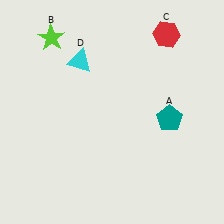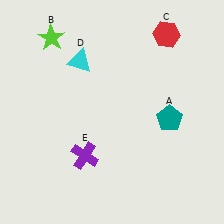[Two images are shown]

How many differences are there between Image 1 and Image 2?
There is 1 difference between the two images.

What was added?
A purple cross (E) was added in Image 2.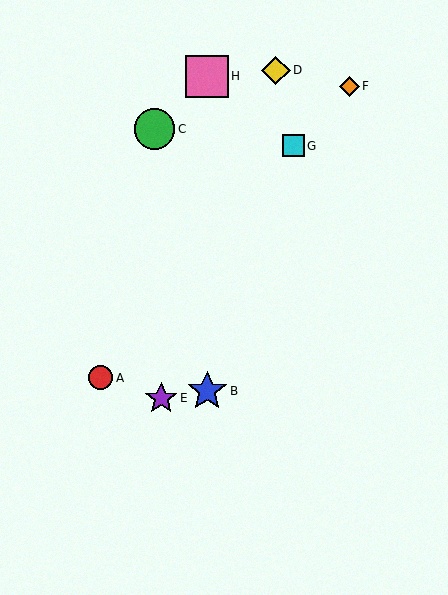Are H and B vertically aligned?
Yes, both are at x≈207.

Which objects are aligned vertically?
Objects B, H are aligned vertically.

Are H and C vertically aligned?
No, H is at x≈207 and C is at x≈155.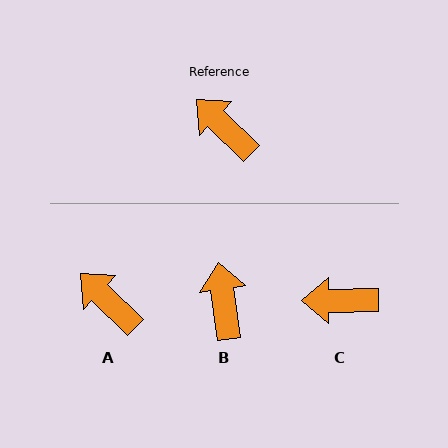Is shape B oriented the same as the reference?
No, it is off by about 38 degrees.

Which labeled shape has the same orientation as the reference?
A.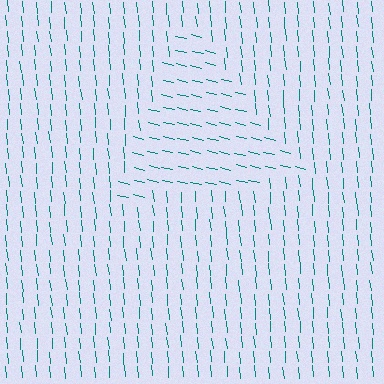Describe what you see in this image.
The image is filled with small teal line segments. A triangle region in the image has lines oriented differently from the surrounding lines, creating a visible texture boundary.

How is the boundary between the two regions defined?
The boundary is defined purely by a change in line orientation (approximately 71 degrees difference). All lines are the same color and thickness.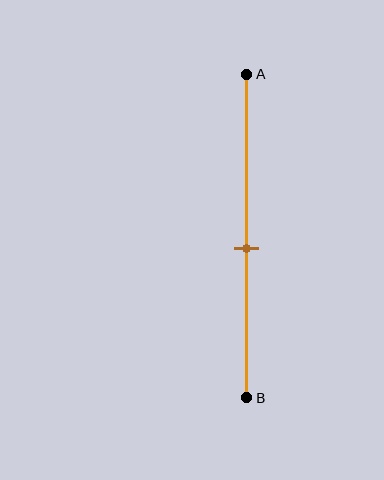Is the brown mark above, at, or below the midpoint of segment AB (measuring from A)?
The brown mark is below the midpoint of segment AB.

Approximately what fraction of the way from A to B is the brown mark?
The brown mark is approximately 55% of the way from A to B.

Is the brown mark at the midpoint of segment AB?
No, the mark is at about 55% from A, not at the 50% midpoint.